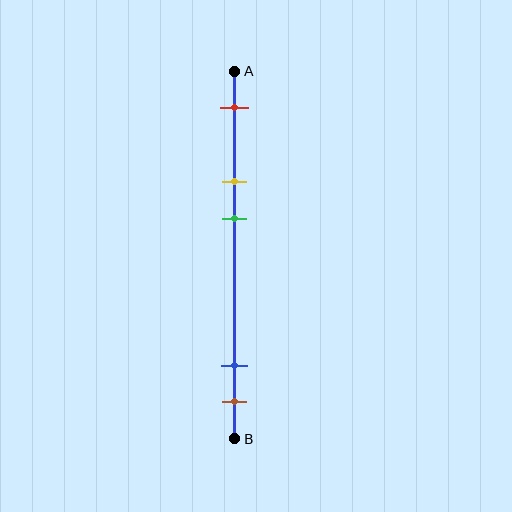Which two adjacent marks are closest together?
The blue and brown marks are the closest adjacent pair.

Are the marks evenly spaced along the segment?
No, the marks are not evenly spaced.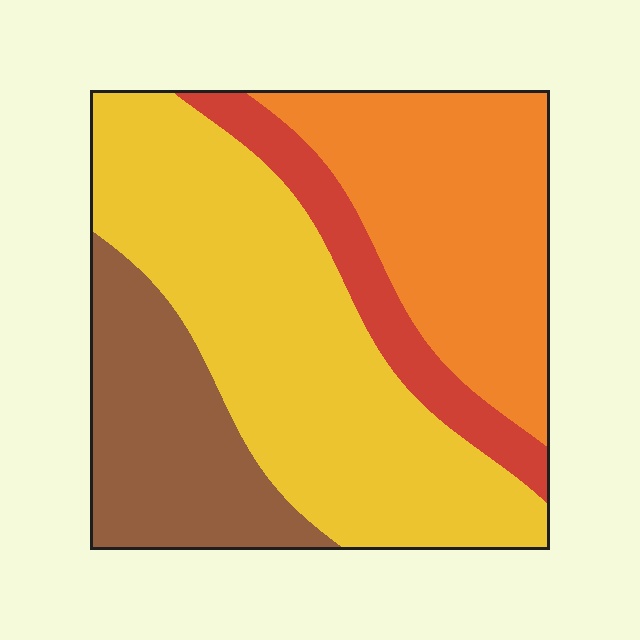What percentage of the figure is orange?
Orange covers 27% of the figure.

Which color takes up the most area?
Yellow, at roughly 45%.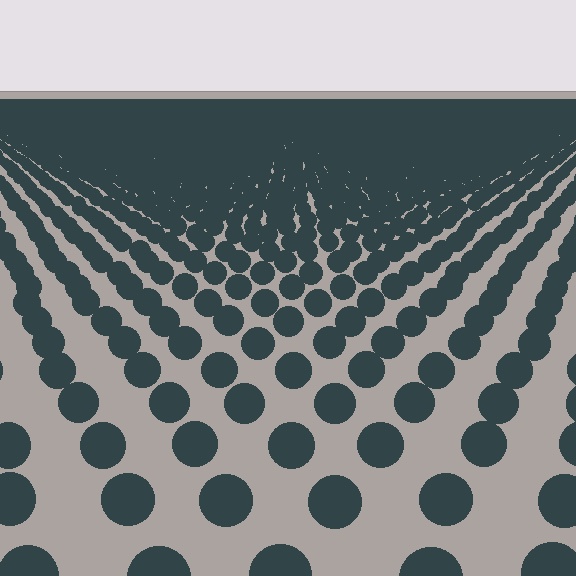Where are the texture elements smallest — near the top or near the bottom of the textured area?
Near the top.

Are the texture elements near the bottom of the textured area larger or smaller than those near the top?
Larger. Near the bottom, elements are closer to the viewer and appear at a bigger on-screen size.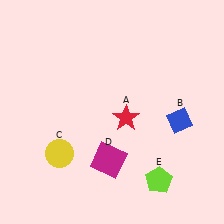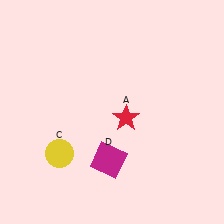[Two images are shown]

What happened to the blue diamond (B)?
The blue diamond (B) was removed in Image 2. It was in the bottom-right area of Image 1.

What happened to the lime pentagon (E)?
The lime pentagon (E) was removed in Image 2. It was in the bottom-right area of Image 1.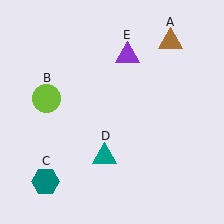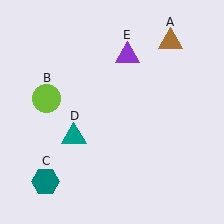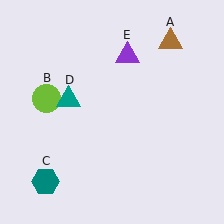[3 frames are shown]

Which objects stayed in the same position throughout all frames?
Brown triangle (object A) and lime circle (object B) and teal hexagon (object C) and purple triangle (object E) remained stationary.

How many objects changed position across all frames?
1 object changed position: teal triangle (object D).